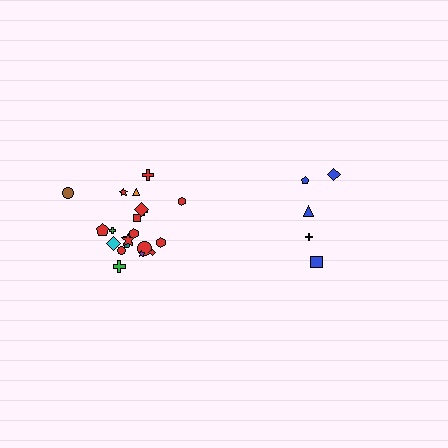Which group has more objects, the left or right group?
The left group.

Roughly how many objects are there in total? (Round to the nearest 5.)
Roughly 25 objects in total.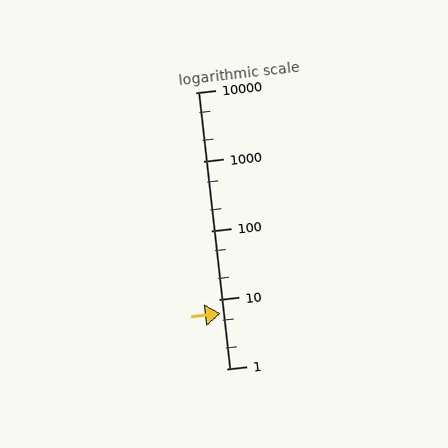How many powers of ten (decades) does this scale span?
The scale spans 4 decades, from 1 to 10000.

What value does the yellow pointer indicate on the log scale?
The pointer indicates approximately 6.3.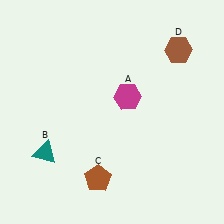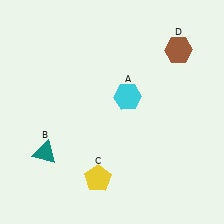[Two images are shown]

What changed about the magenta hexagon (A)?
In Image 1, A is magenta. In Image 2, it changed to cyan.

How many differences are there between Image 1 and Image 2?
There are 2 differences between the two images.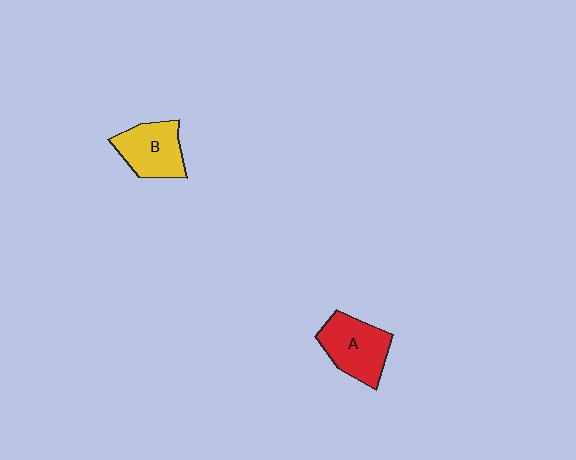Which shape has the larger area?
Shape A (red).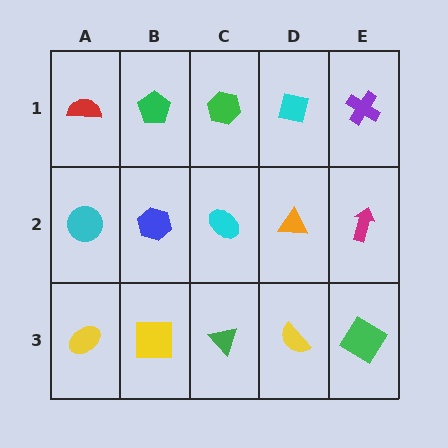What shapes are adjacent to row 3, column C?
A cyan ellipse (row 2, column C), a yellow square (row 3, column B), a yellow semicircle (row 3, column D).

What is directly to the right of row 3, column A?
A yellow square.